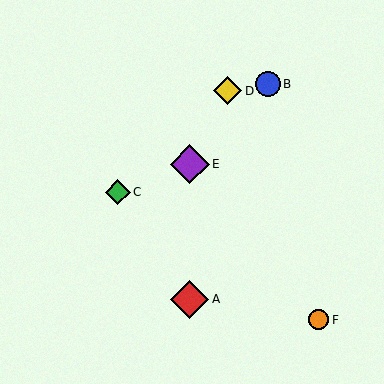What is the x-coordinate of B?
Object B is at x≈268.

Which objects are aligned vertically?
Objects A, E are aligned vertically.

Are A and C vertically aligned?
No, A is at x≈190 and C is at x≈118.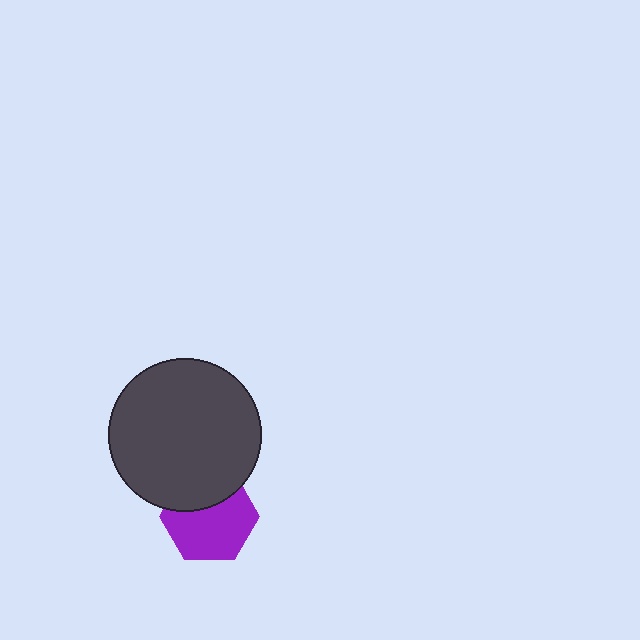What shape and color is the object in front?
The object in front is a dark gray circle.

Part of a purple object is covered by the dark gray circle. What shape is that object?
It is a hexagon.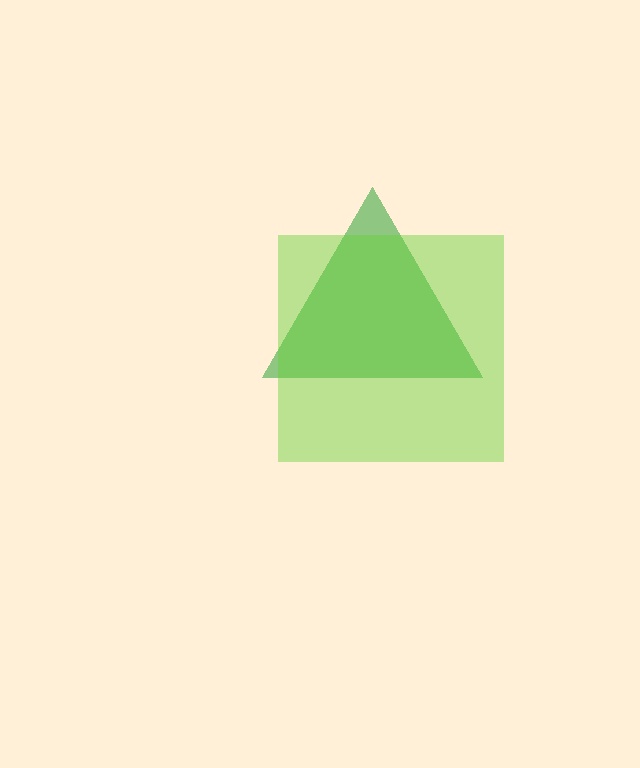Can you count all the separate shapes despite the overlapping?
Yes, there are 2 separate shapes.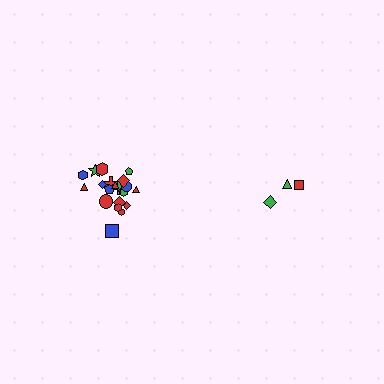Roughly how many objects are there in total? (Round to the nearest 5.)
Roughly 25 objects in total.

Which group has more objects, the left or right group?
The left group.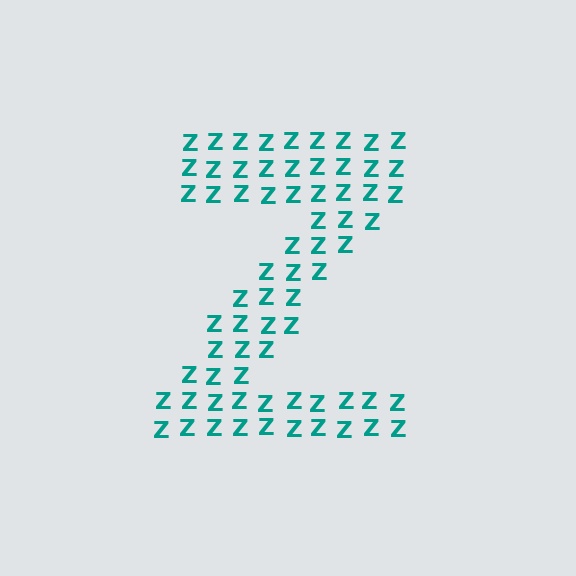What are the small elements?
The small elements are letter Z's.